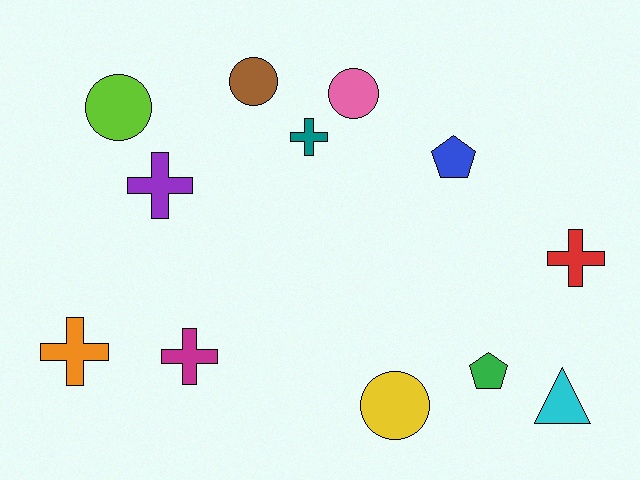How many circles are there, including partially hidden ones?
There are 4 circles.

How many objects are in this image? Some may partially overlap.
There are 12 objects.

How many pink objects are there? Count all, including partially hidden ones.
There is 1 pink object.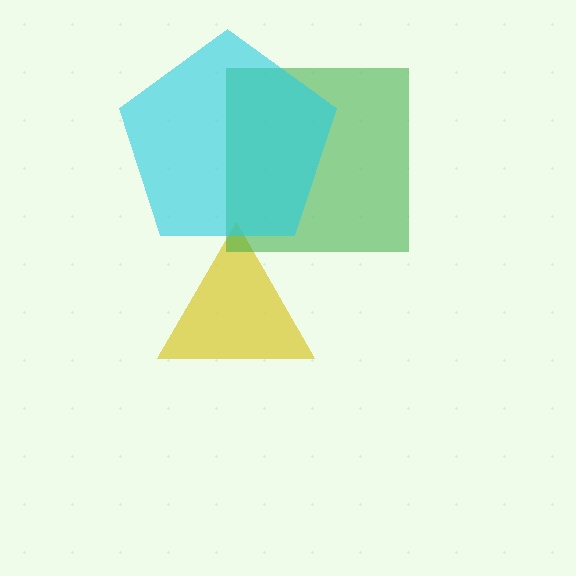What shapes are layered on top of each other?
The layered shapes are: a yellow triangle, a green square, a cyan pentagon.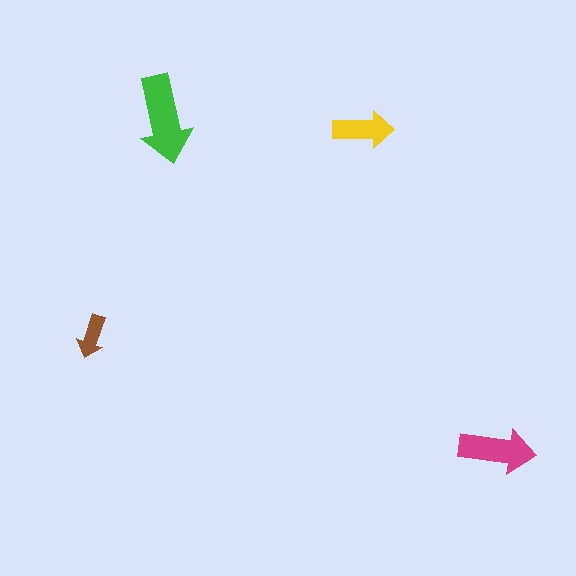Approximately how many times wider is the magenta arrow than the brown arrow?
About 2 times wider.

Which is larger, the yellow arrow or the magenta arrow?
The magenta one.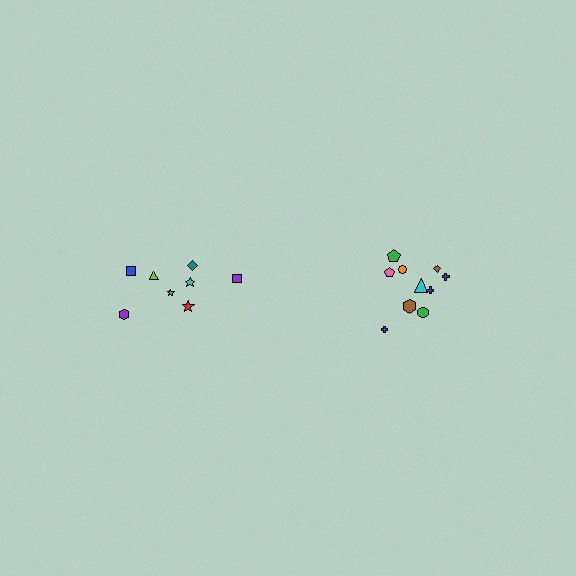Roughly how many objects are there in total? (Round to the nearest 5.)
Roughly 20 objects in total.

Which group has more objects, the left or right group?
The right group.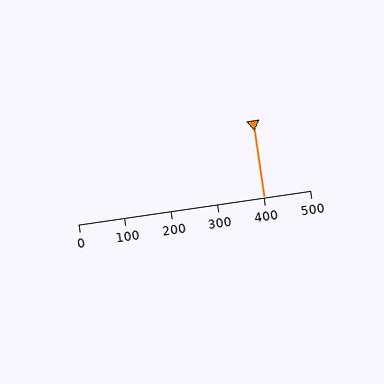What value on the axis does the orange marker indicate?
The marker indicates approximately 400.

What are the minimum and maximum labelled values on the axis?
The axis runs from 0 to 500.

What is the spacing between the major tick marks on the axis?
The major ticks are spaced 100 apart.